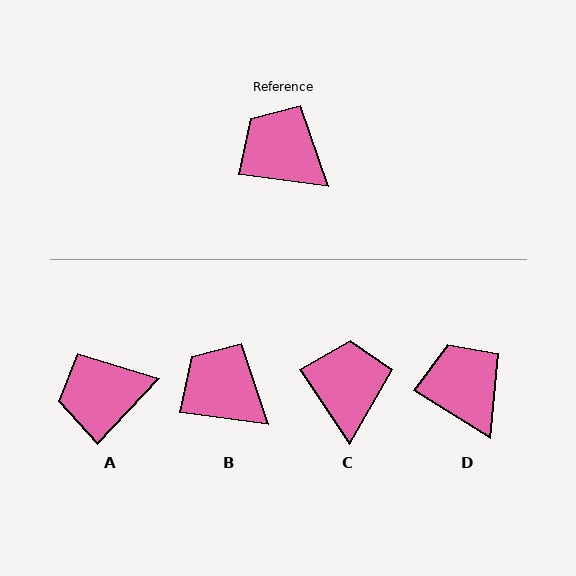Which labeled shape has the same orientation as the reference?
B.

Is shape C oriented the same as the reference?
No, it is off by about 49 degrees.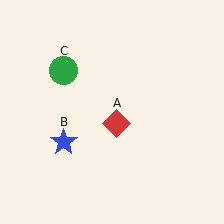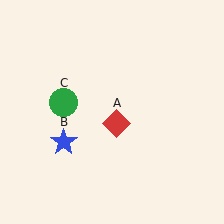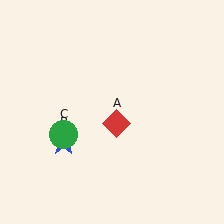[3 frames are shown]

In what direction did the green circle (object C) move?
The green circle (object C) moved down.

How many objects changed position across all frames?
1 object changed position: green circle (object C).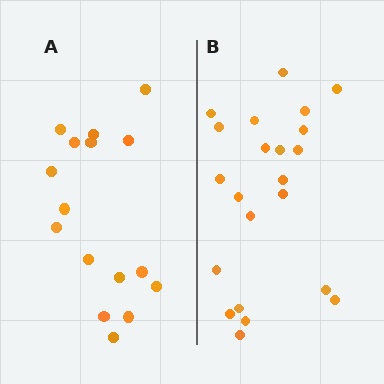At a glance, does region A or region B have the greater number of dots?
Region B (the right region) has more dots.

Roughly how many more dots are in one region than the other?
Region B has about 6 more dots than region A.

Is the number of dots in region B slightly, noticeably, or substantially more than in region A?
Region B has noticeably more, but not dramatically so. The ratio is roughly 1.4 to 1.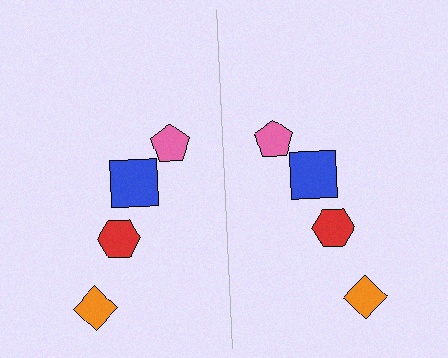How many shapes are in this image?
There are 8 shapes in this image.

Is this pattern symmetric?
Yes, this pattern has bilateral (reflection) symmetry.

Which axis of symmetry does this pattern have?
The pattern has a vertical axis of symmetry running through the center of the image.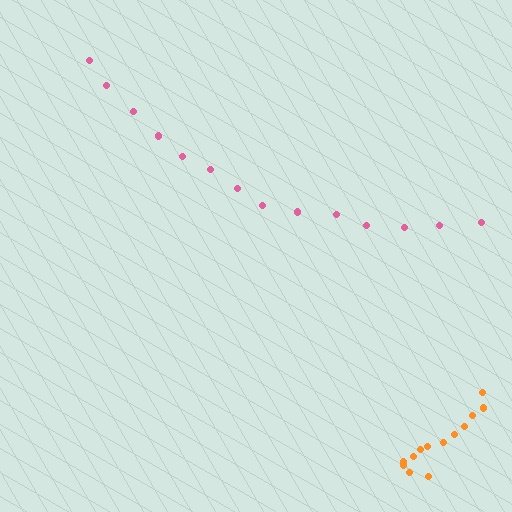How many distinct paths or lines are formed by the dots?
There are 2 distinct paths.